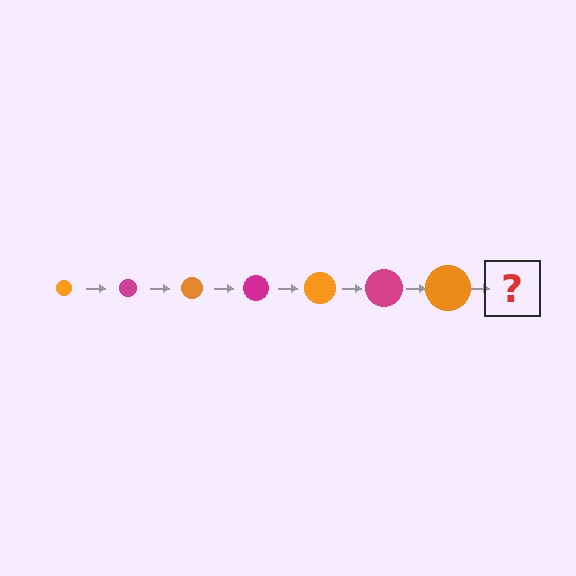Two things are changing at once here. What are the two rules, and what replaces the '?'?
The two rules are that the circle grows larger each step and the color cycles through orange and magenta. The '?' should be a magenta circle, larger than the previous one.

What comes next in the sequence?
The next element should be a magenta circle, larger than the previous one.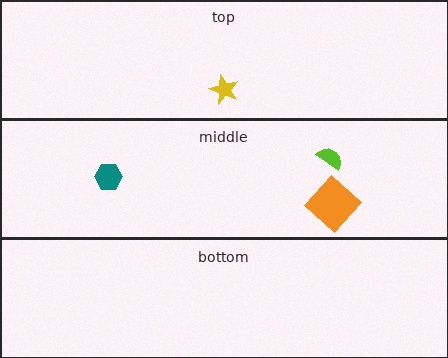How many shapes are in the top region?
1.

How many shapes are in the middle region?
3.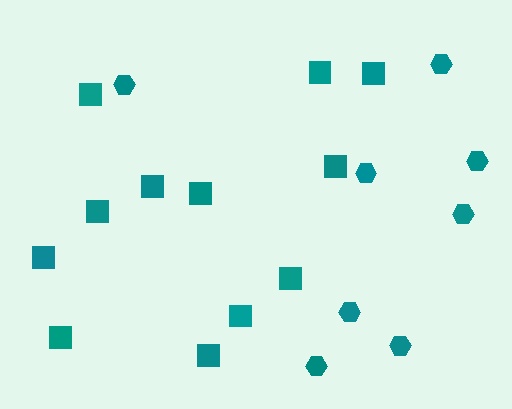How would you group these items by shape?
There are 2 groups: one group of hexagons (8) and one group of squares (12).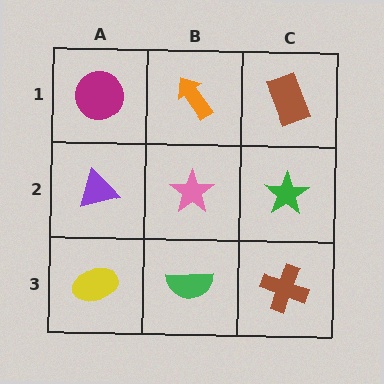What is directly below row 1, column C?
A green star.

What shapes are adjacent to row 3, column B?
A pink star (row 2, column B), a yellow ellipse (row 3, column A), a brown cross (row 3, column C).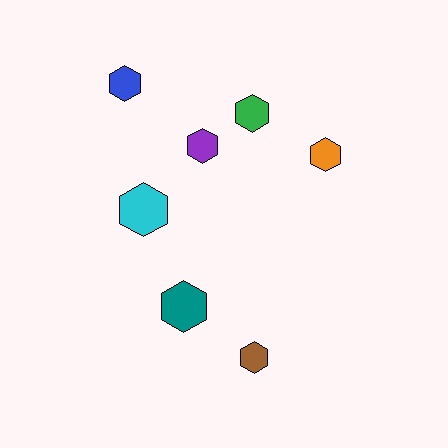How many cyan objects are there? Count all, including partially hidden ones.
There is 1 cyan object.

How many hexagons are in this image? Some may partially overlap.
There are 7 hexagons.